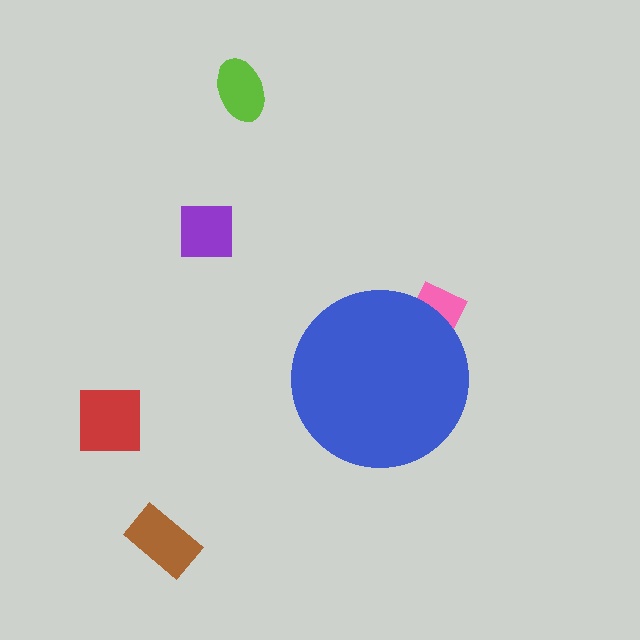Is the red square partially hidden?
No, the red square is fully visible.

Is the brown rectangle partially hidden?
No, the brown rectangle is fully visible.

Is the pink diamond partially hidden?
Yes, the pink diamond is partially hidden behind the blue circle.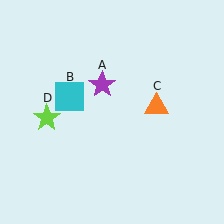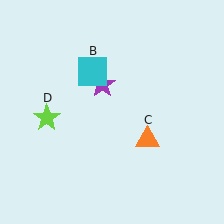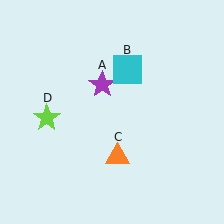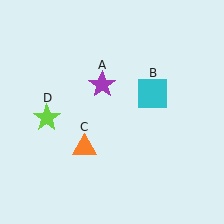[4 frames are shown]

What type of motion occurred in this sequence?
The cyan square (object B), orange triangle (object C) rotated clockwise around the center of the scene.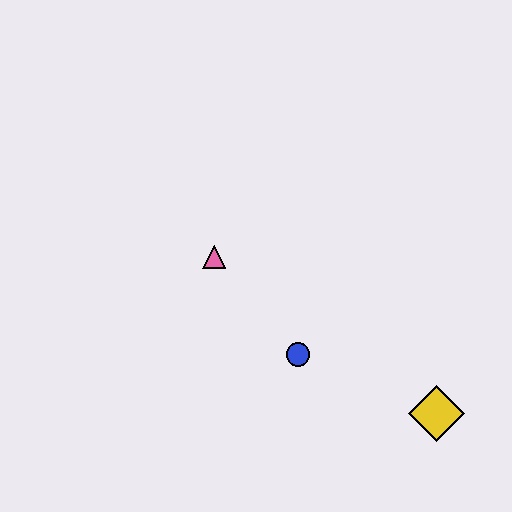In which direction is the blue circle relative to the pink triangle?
The blue circle is below the pink triangle.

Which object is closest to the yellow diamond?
The blue circle is closest to the yellow diamond.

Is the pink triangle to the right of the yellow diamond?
No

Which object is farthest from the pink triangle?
The yellow diamond is farthest from the pink triangle.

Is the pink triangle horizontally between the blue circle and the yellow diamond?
No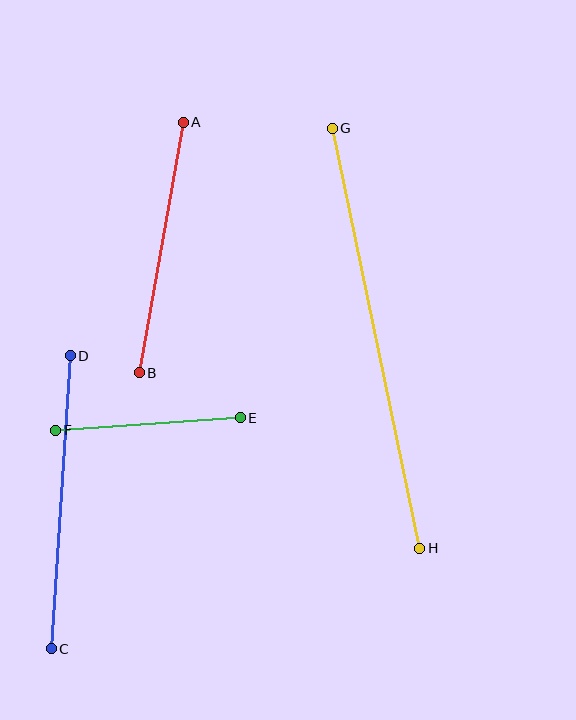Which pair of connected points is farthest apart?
Points G and H are farthest apart.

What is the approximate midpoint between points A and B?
The midpoint is at approximately (161, 247) pixels.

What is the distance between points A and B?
The distance is approximately 254 pixels.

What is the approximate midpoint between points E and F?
The midpoint is at approximately (148, 424) pixels.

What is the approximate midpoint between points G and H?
The midpoint is at approximately (376, 338) pixels.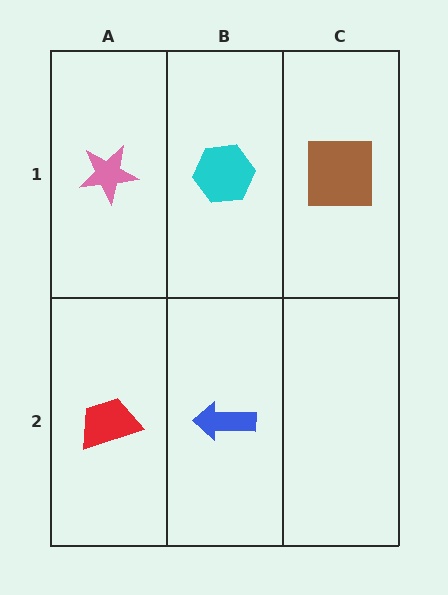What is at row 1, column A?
A pink star.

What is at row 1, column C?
A brown square.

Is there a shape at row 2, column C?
No, that cell is empty.